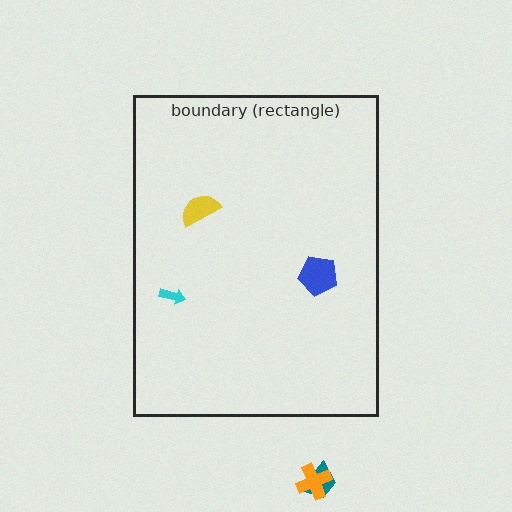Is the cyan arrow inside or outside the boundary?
Inside.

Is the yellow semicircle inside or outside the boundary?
Inside.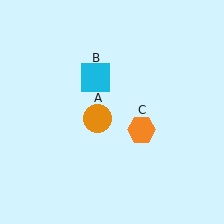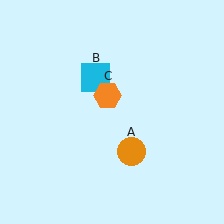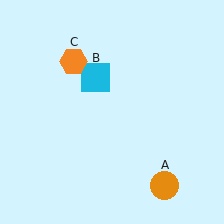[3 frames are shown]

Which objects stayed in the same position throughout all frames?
Cyan square (object B) remained stationary.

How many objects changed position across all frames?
2 objects changed position: orange circle (object A), orange hexagon (object C).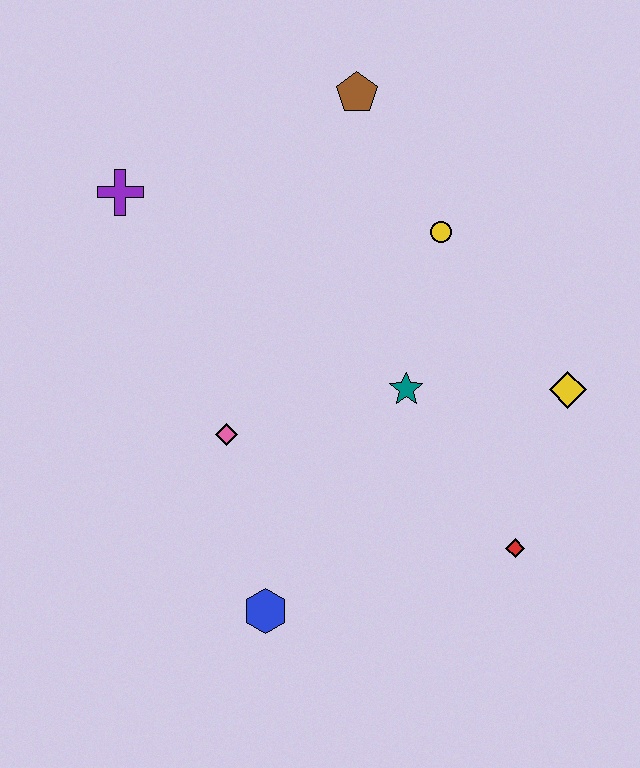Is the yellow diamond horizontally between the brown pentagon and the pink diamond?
No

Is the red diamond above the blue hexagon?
Yes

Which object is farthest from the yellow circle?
The blue hexagon is farthest from the yellow circle.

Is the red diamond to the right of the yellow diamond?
No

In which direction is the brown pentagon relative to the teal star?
The brown pentagon is above the teal star.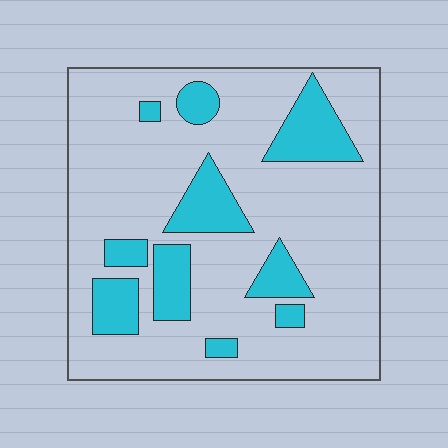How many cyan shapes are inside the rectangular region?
10.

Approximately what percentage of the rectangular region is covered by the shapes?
Approximately 20%.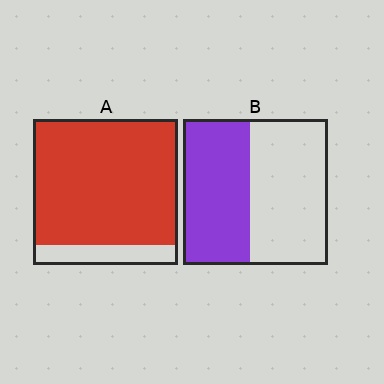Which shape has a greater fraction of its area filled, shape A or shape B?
Shape A.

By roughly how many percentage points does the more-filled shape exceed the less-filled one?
By roughly 40 percentage points (A over B).